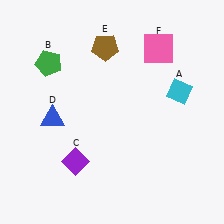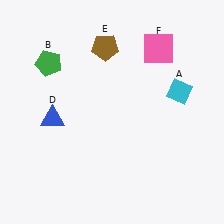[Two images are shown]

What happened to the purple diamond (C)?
The purple diamond (C) was removed in Image 2. It was in the bottom-left area of Image 1.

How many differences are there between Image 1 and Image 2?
There is 1 difference between the two images.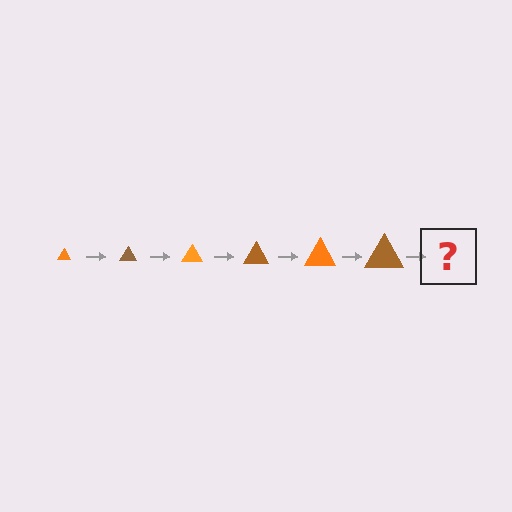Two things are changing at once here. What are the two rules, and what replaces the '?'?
The two rules are that the triangle grows larger each step and the color cycles through orange and brown. The '?' should be an orange triangle, larger than the previous one.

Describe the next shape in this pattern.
It should be an orange triangle, larger than the previous one.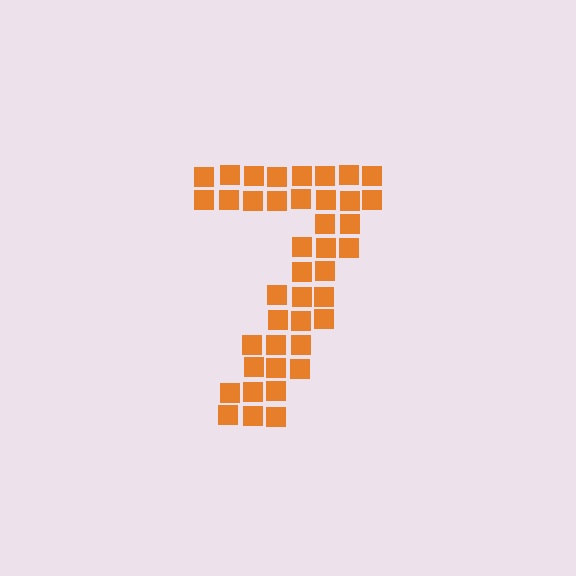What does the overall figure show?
The overall figure shows the digit 7.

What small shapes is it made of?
It is made of small squares.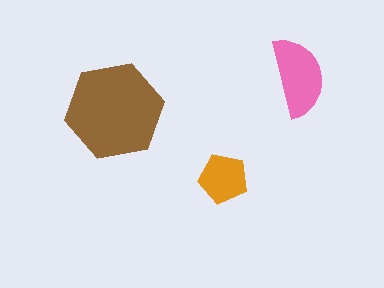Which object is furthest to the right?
The pink semicircle is rightmost.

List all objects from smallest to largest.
The orange pentagon, the pink semicircle, the brown hexagon.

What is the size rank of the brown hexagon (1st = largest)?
1st.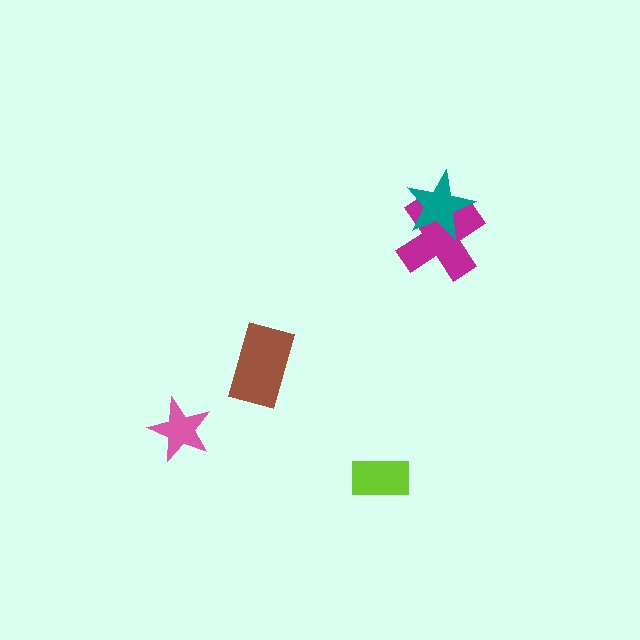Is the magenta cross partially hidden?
Yes, it is partially covered by another shape.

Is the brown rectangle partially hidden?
No, no other shape covers it.